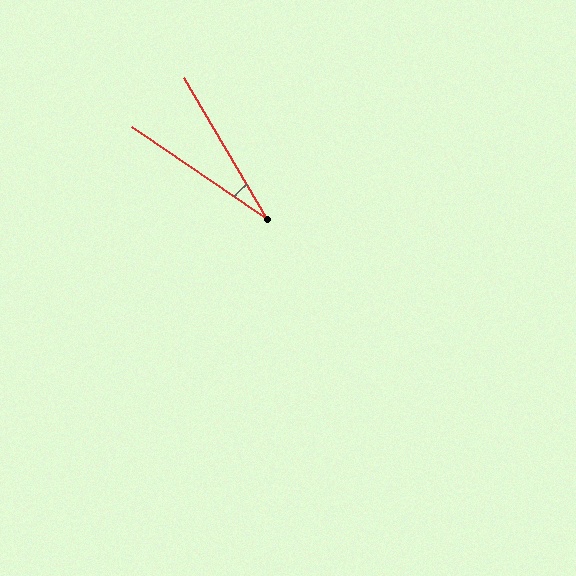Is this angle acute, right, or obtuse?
It is acute.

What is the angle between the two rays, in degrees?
Approximately 25 degrees.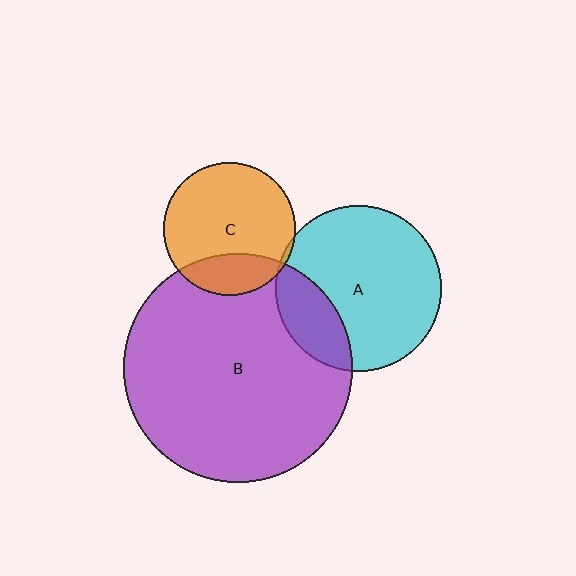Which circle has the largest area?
Circle B (purple).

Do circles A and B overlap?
Yes.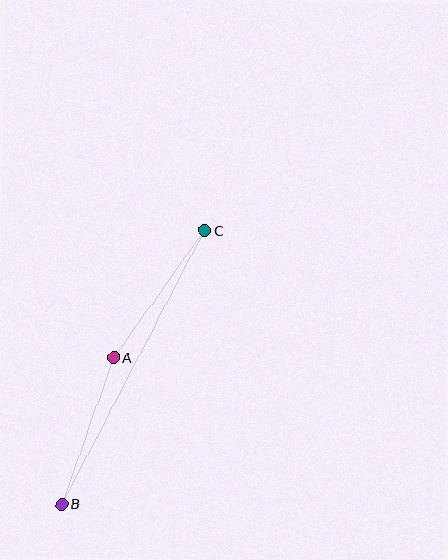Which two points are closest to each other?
Points A and B are closest to each other.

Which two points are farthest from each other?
Points B and C are farthest from each other.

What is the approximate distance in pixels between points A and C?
The distance between A and C is approximately 156 pixels.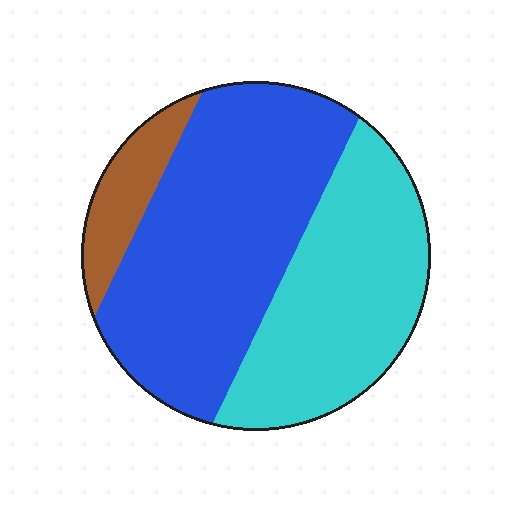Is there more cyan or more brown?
Cyan.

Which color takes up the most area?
Blue, at roughly 50%.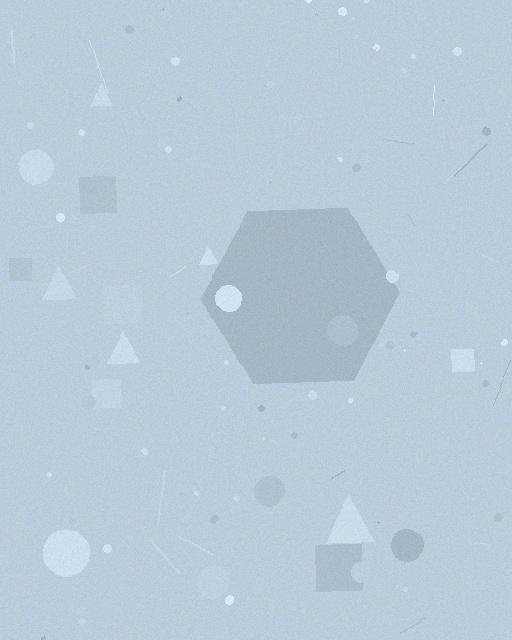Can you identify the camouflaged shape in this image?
The camouflaged shape is a hexagon.